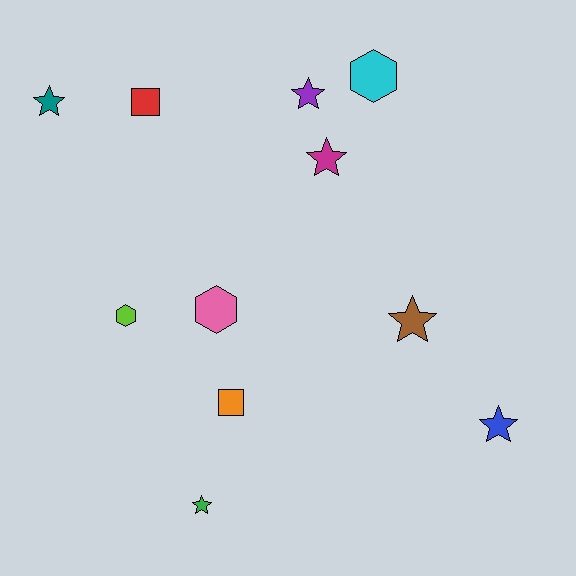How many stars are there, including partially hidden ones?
There are 6 stars.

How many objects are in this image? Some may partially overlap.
There are 11 objects.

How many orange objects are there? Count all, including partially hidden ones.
There is 1 orange object.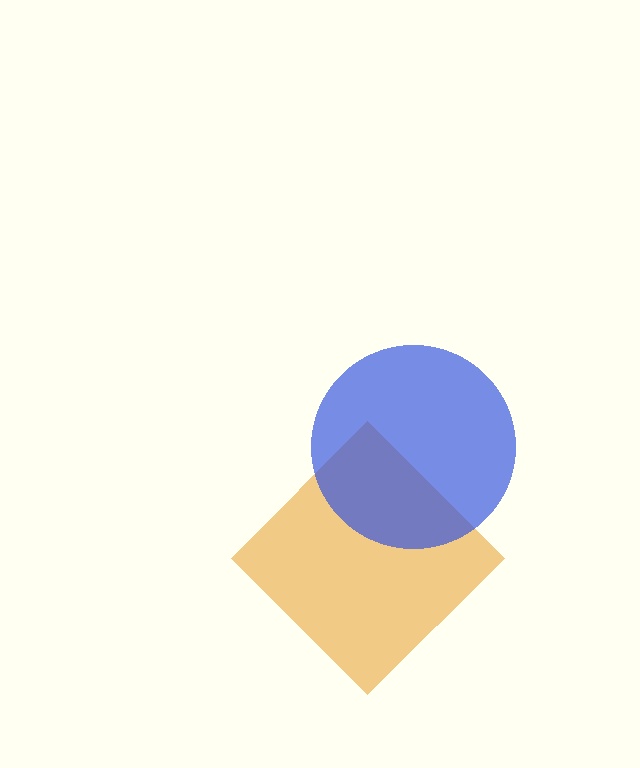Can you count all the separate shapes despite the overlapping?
Yes, there are 2 separate shapes.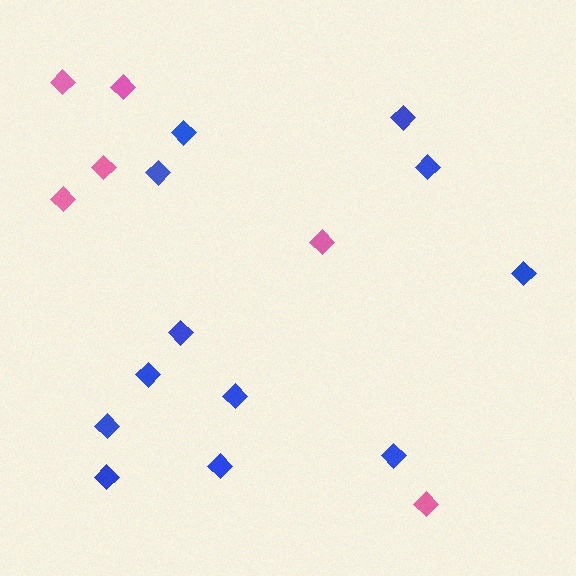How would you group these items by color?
There are 2 groups: one group of blue diamonds (12) and one group of pink diamonds (6).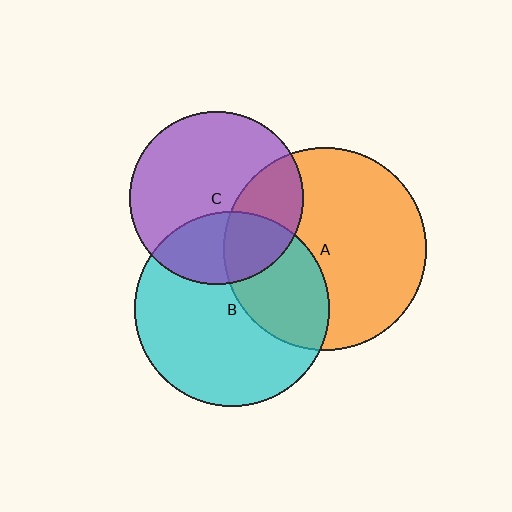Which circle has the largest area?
Circle A (orange).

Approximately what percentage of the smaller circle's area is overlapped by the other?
Approximately 35%.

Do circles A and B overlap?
Yes.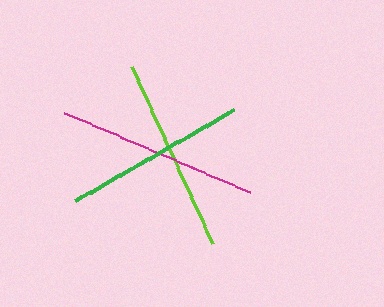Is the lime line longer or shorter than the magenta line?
The magenta line is longer than the lime line.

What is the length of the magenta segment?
The magenta segment is approximately 201 pixels long.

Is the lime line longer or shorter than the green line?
The lime line is longer than the green line.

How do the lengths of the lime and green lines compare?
The lime and green lines are approximately the same length.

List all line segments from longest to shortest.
From longest to shortest: magenta, lime, green.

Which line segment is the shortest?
The green line is the shortest at approximately 182 pixels.